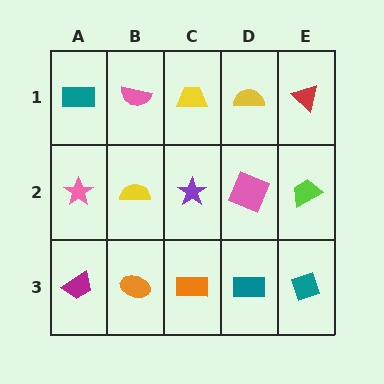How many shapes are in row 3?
5 shapes.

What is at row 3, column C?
An orange rectangle.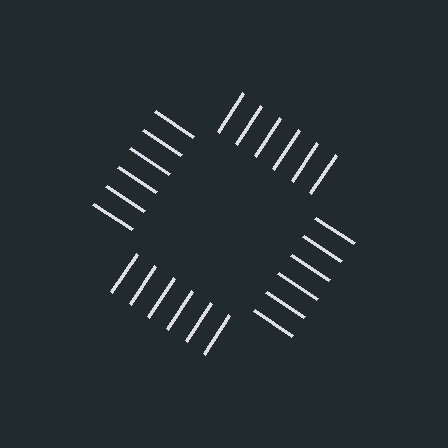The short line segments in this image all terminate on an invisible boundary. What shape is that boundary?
An illusory square — the line segments terminate on its edges but no continuous stroke is drawn.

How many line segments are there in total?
24 — 6 along each of the 4 edges.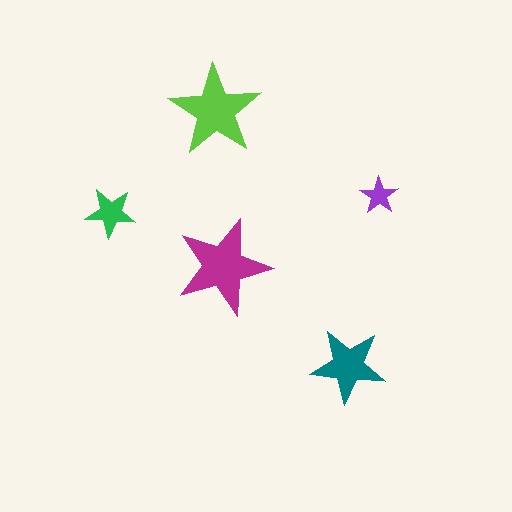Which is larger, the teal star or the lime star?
The lime one.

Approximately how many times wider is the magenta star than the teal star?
About 1.5 times wider.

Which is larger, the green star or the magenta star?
The magenta one.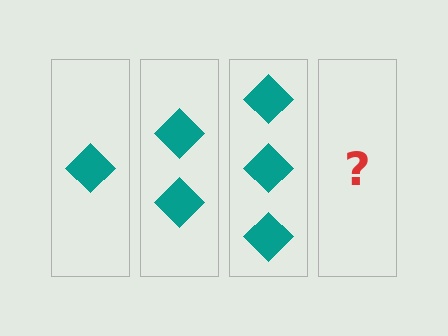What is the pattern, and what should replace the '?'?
The pattern is that each step adds one more diamond. The '?' should be 4 diamonds.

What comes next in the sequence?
The next element should be 4 diamonds.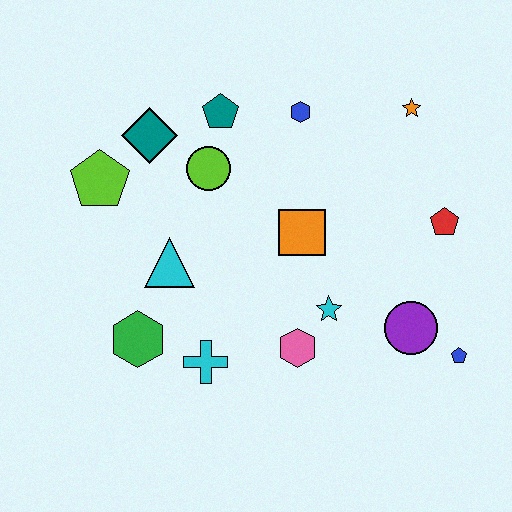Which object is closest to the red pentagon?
The purple circle is closest to the red pentagon.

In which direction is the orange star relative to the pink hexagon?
The orange star is above the pink hexagon.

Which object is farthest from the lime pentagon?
The blue pentagon is farthest from the lime pentagon.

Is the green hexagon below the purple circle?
Yes